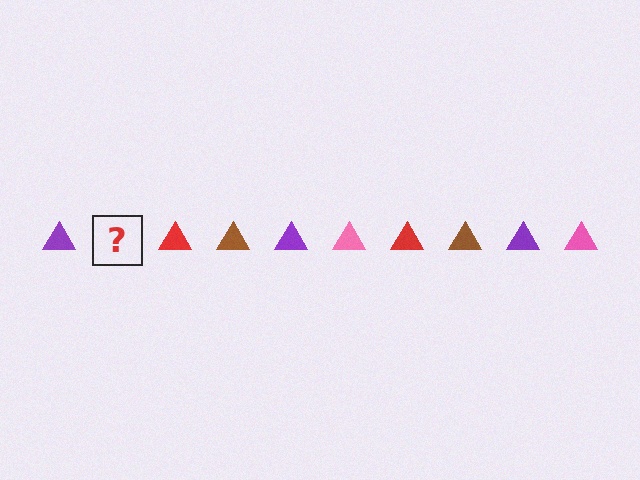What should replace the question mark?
The question mark should be replaced with a pink triangle.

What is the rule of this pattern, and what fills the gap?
The rule is that the pattern cycles through purple, pink, red, brown triangles. The gap should be filled with a pink triangle.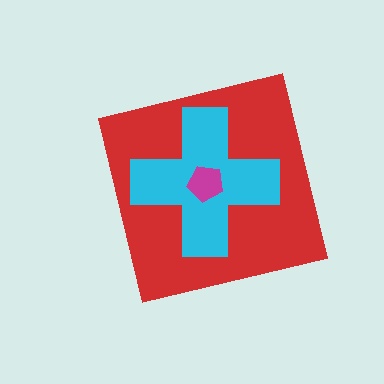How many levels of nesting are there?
3.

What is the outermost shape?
The red square.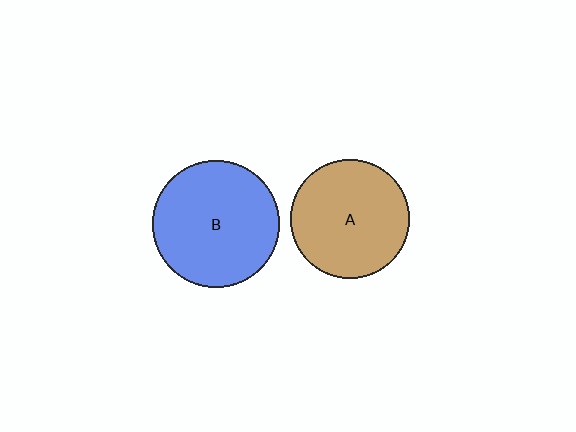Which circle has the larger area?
Circle B (blue).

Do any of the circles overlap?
No, none of the circles overlap.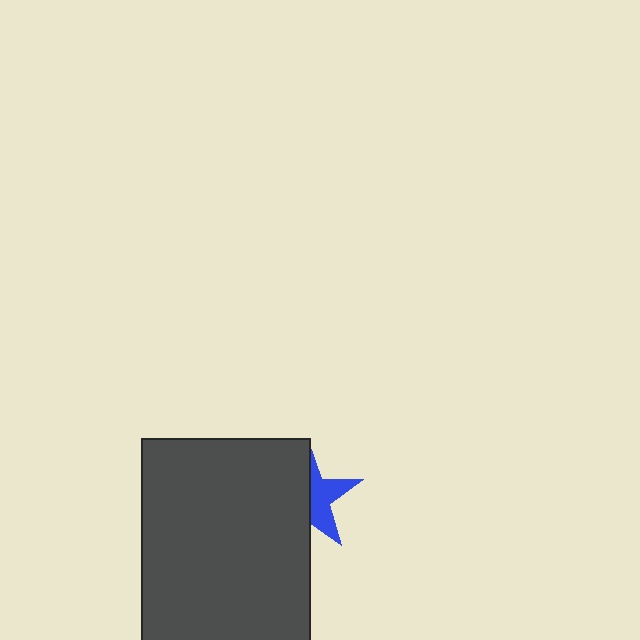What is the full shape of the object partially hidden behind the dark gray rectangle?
The partially hidden object is a blue star.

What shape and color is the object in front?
The object in front is a dark gray rectangle.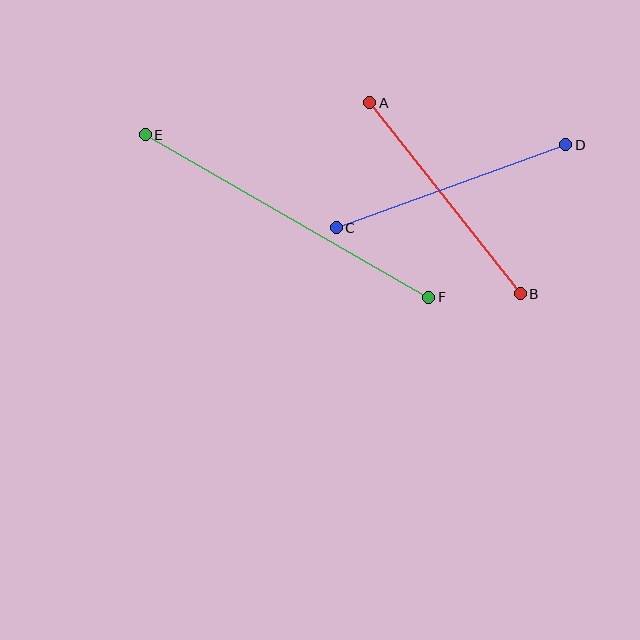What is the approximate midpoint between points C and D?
The midpoint is at approximately (451, 186) pixels.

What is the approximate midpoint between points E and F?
The midpoint is at approximately (287, 216) pixels.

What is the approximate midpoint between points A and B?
The midpoint is at approximately (445, 198) pixels.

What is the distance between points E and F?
The distance is approximately 327 pixels.